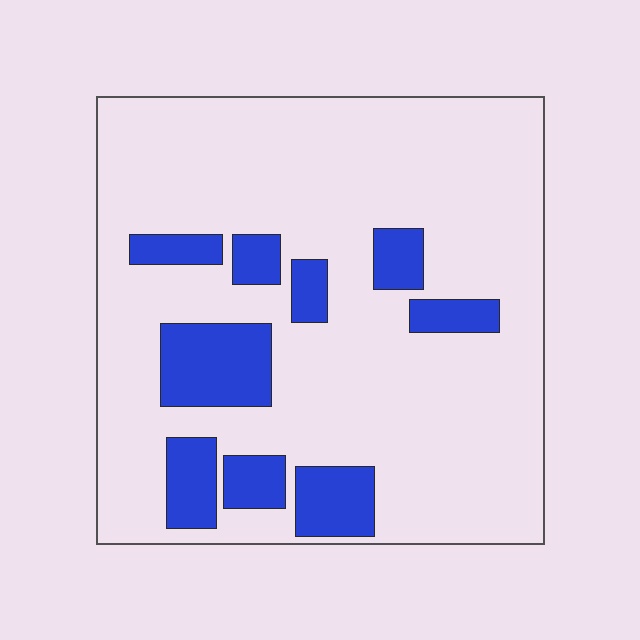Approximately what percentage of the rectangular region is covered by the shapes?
Approximately 20%.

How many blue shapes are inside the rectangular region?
9.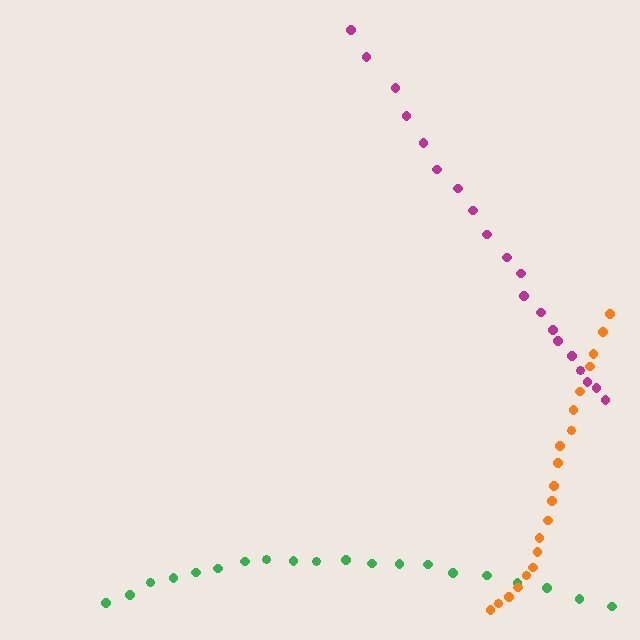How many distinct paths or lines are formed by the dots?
There are 3 distinct paths.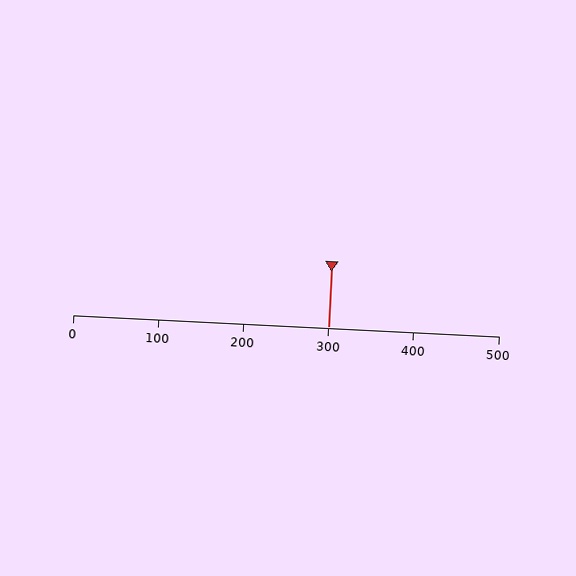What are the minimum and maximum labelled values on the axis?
The axis runs from 0 to 500.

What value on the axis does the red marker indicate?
The marker indicates approximately 300.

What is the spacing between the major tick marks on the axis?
The major ticks are spaced 100 apart.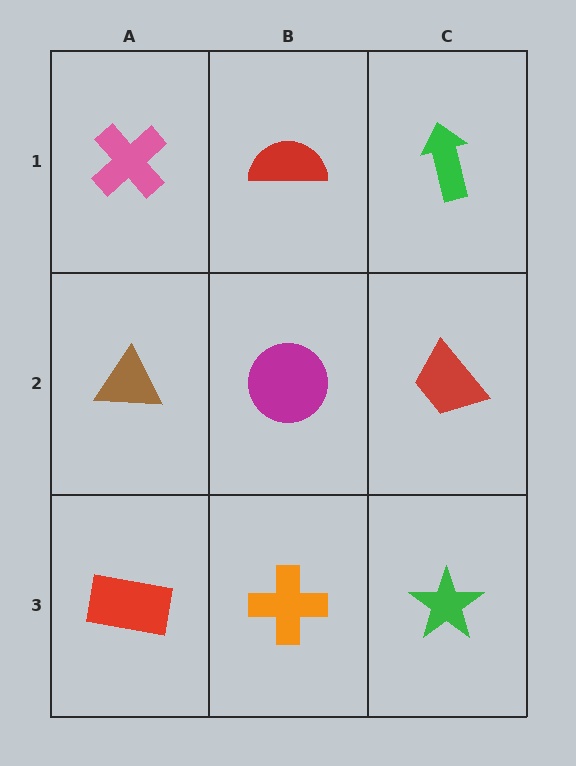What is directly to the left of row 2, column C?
A magenta circle.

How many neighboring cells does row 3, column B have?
3.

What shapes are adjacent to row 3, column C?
A red trapezoid (row 2, column C), an orange cross (row 3, column B).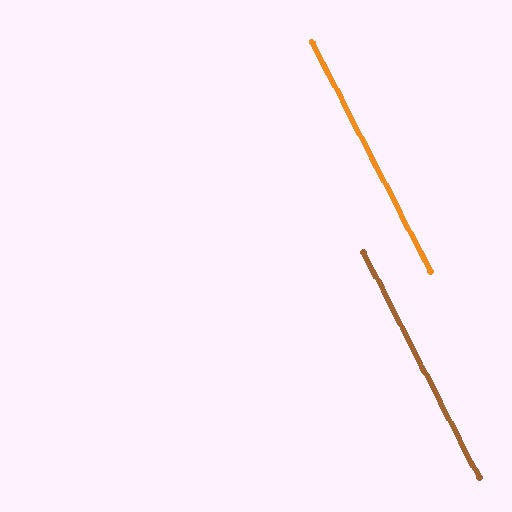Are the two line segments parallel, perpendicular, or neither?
Parallel — their directions differ by only 0.1°.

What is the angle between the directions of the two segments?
Approximately 0 degrees.